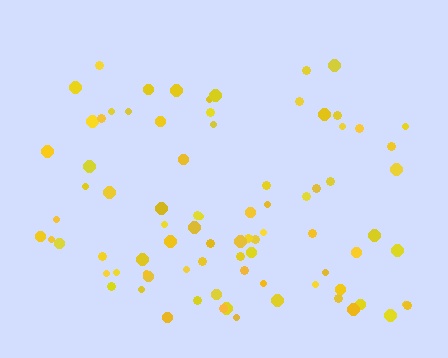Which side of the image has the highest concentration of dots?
The bottom.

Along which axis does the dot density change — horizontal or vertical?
Vertical.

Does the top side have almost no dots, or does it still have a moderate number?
Still a moderate number, just noticeably fewer than the bottom.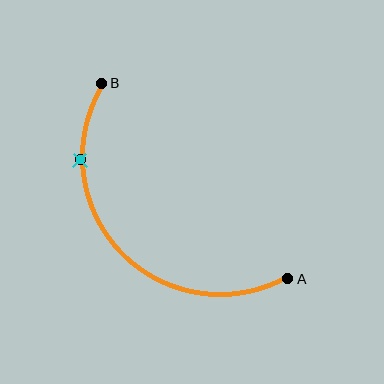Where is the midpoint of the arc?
The arc midpoint is the point on the curve farthest from the straight line joining A and B. It sits below and to the left of that line.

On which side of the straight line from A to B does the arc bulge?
The arc bulges below and to the left of the straight line connecting A and B.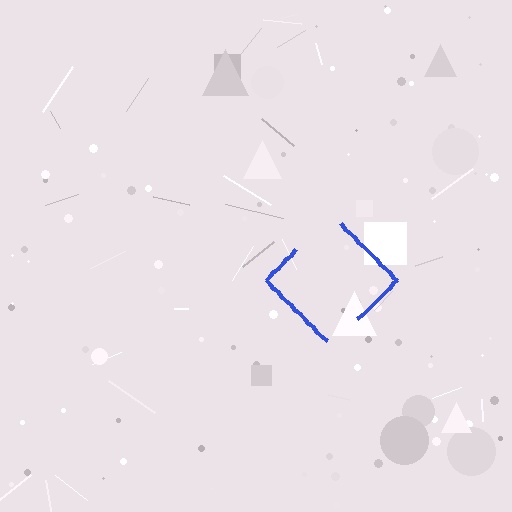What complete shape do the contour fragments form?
The contour fragments form a diamond.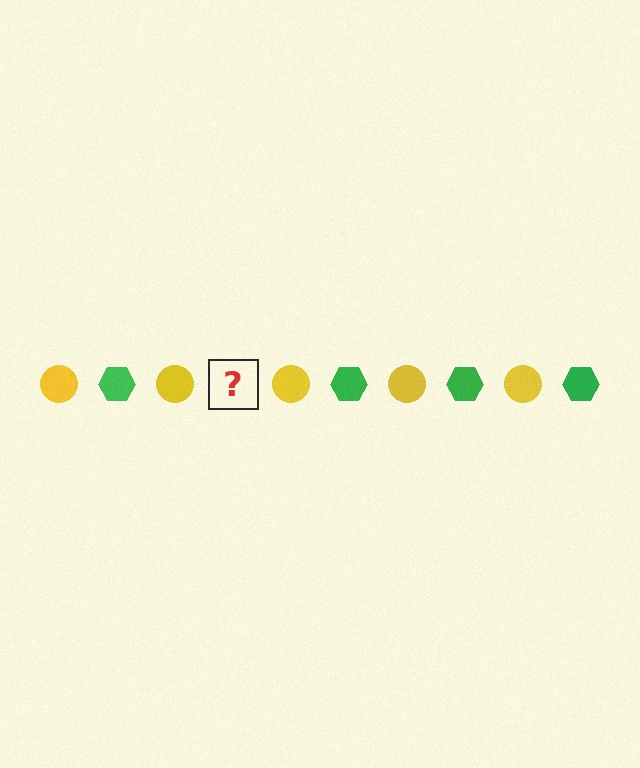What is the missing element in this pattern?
The missing element is a green hexagon.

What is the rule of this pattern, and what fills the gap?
The rule is that the pattern alternates between yellow circle and green hexagon. The gap should be filled with a green hexagon.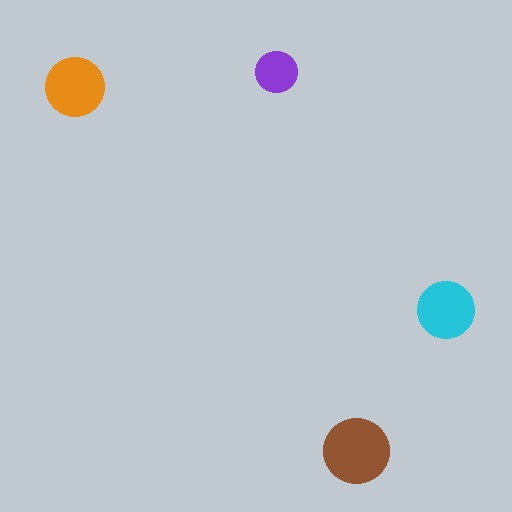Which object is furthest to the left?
The orange circle is leftmost.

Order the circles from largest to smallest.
the brown one, the orange one, the cyan one, the purple one.